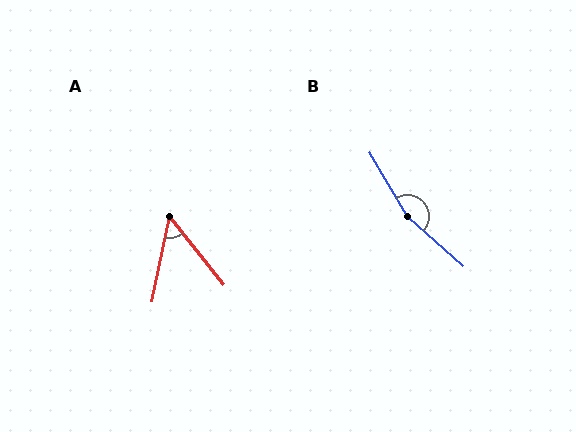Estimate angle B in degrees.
Approximately 162 degrees.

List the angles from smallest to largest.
A (50°), B (162°).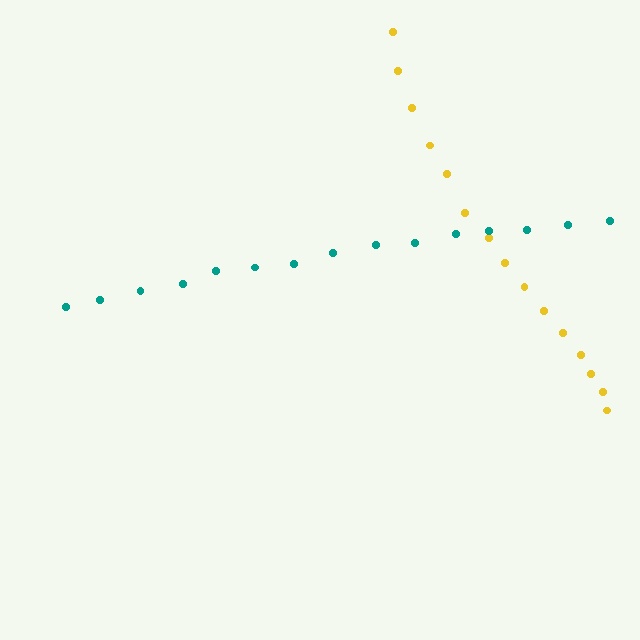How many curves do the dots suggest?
There are 2 distinct paths.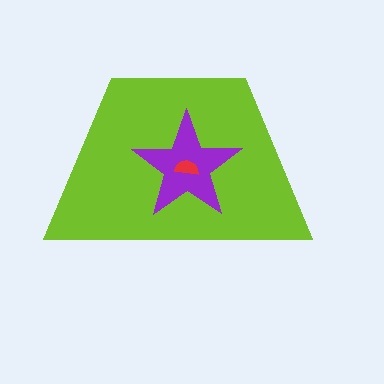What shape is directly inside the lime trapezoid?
The purple star.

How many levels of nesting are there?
3.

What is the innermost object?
The red semicircle.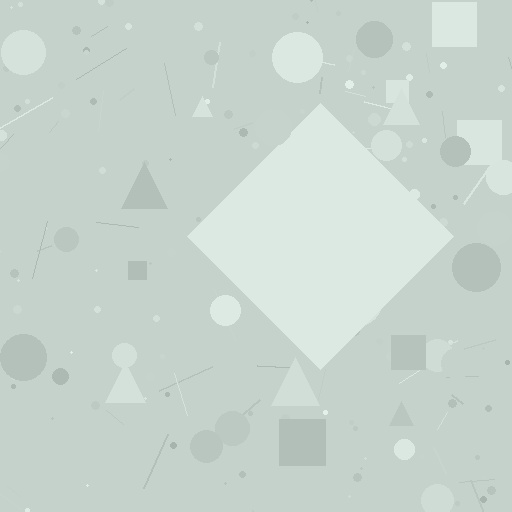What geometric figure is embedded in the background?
A diamond is embedded in the background.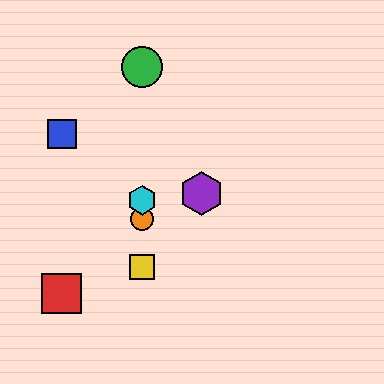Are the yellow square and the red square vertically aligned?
No, the yellow square is at x≈142 and the red square is at x≈61.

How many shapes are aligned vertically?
4 shapes (the green circle, the yellow square, the orange circle, the cyan hexagon) are aligned vertically.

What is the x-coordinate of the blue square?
The blue square is at x≈62.